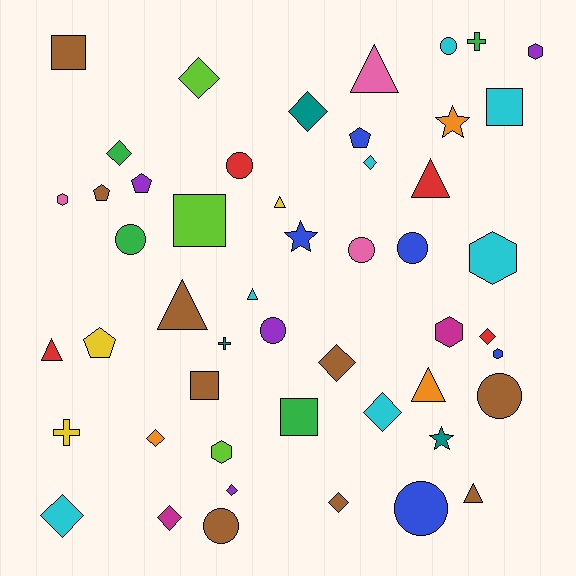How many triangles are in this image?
There are 8 triangles.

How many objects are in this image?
There are 50 objects.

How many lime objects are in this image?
There are 3 lime objects.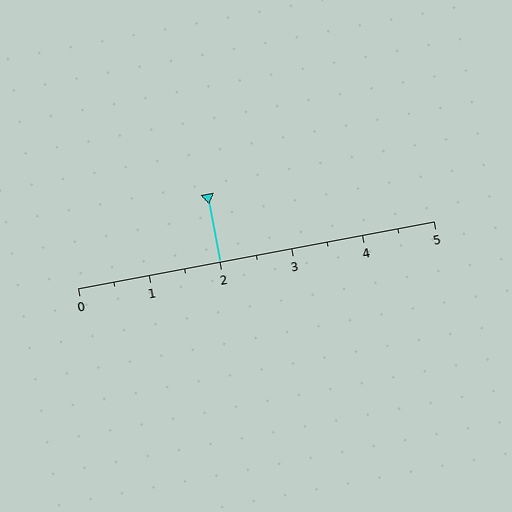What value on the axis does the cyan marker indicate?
The marker indicates approximately 2.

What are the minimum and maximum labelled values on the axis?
The axis runs from 0 to 5.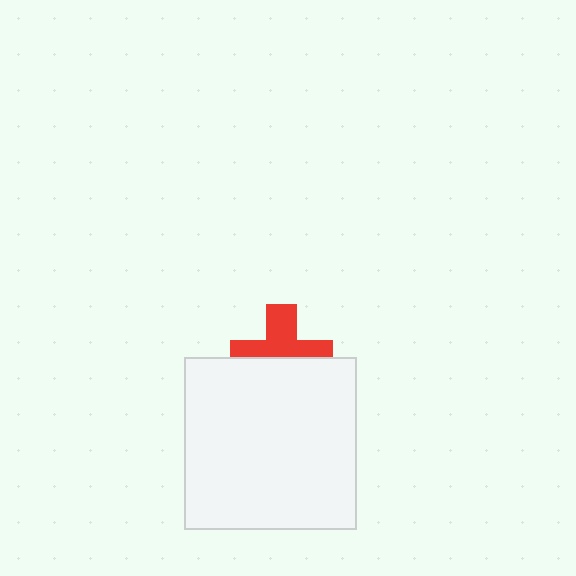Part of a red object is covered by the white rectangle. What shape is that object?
It is a cross.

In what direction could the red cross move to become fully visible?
The red cross could move up. That would shift it out from behind the white rectangle entirely.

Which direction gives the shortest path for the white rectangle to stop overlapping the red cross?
Moving down gives the shortest separation.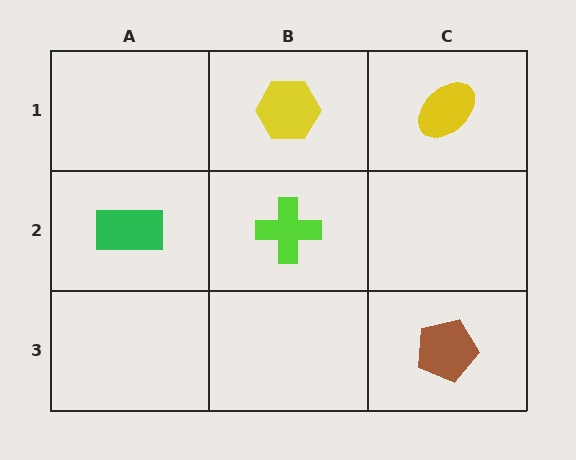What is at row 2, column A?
A green rectangle.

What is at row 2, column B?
A lime cross.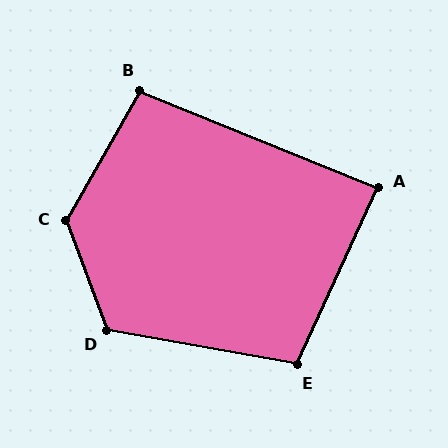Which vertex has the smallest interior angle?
A, at approximately 88 degrees.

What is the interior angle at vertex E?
Approximately 104 degrees (obtuse).